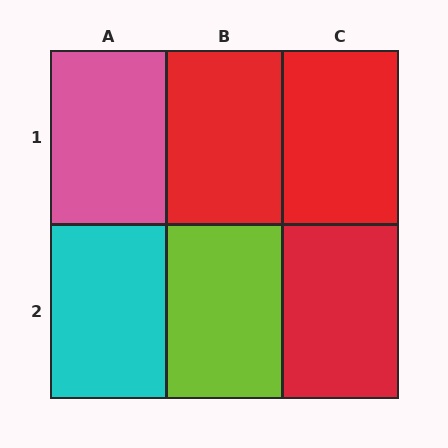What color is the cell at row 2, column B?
Lime.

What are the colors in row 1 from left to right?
Pink, red, red.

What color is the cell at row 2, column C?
Red.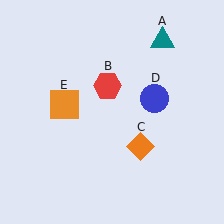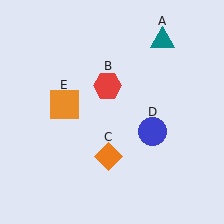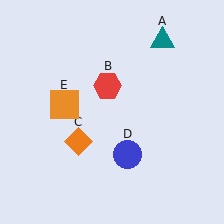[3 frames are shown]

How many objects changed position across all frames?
2 objects changed position: orange diamond (object C), blue circle (object D).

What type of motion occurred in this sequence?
The orange diamond (object C), blue circle (object D) rotated clockwise around the center of the scene.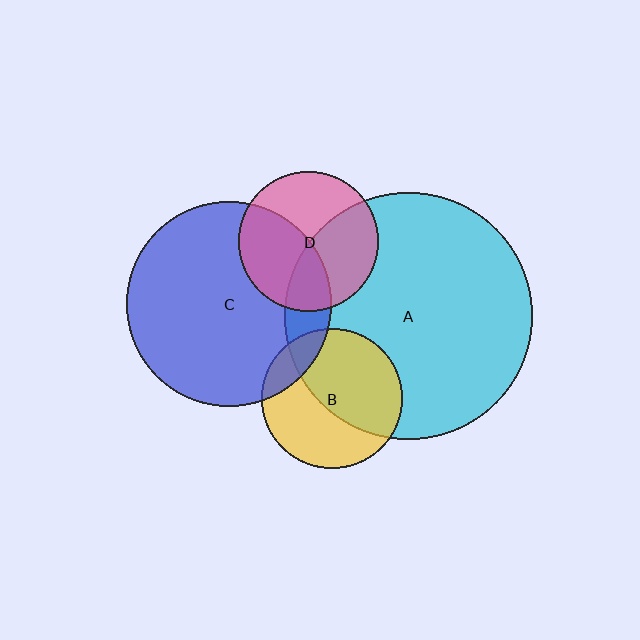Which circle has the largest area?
Circle A (cyan).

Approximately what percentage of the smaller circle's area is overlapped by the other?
Approximately 15%.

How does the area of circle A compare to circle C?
Approximately 1.5 times.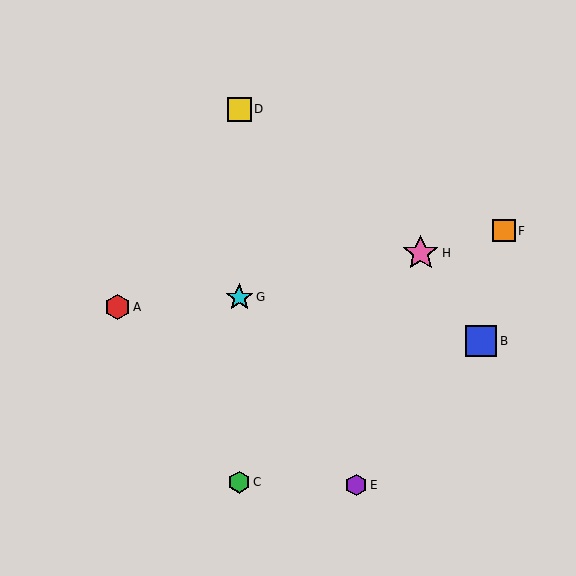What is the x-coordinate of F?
Object F is at x≈504.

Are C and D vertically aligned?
Yes, both are at x≈239.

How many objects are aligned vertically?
3 objects (C, D, G) are aligned vertically.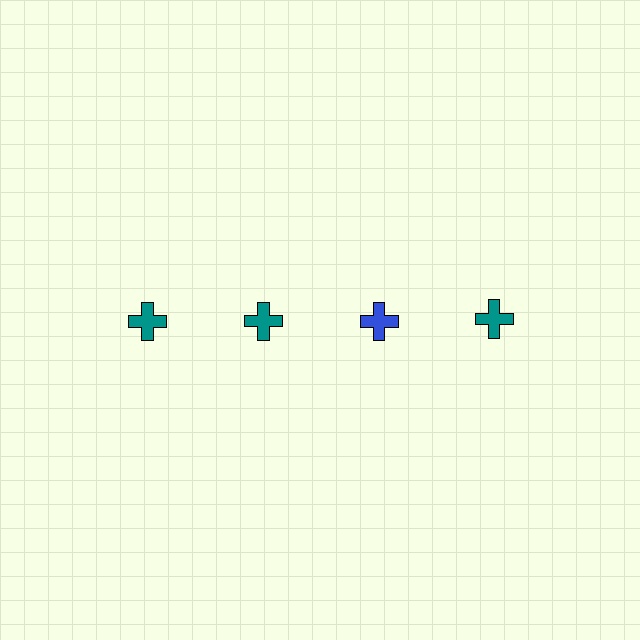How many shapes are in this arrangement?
There are 4 shapes arranged in a grid pattern.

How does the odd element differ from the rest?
It has a different color: blue instead of teal.